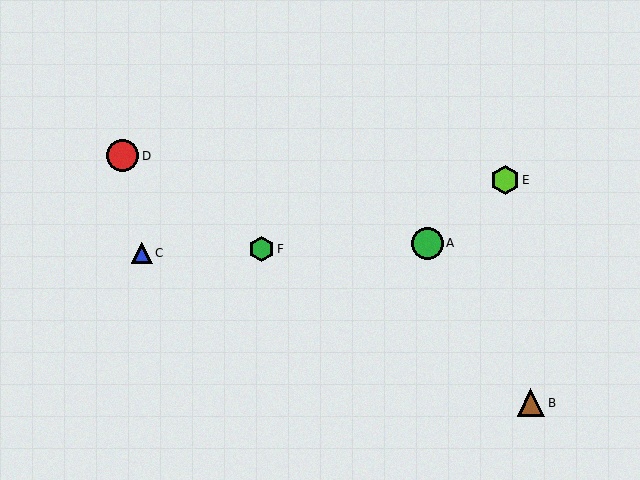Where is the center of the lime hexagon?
The center of the lime hexagon is at (505, 180).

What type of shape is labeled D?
Shape D is a red circle.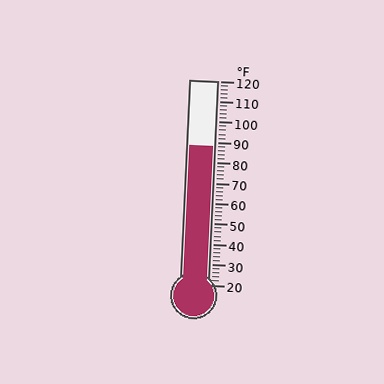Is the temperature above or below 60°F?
The temperature is above 60°F.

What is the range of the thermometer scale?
The thermometer scale ranges from 20°F to 120°F.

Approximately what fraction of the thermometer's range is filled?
The thermometer is filled to approximately 70% of its range.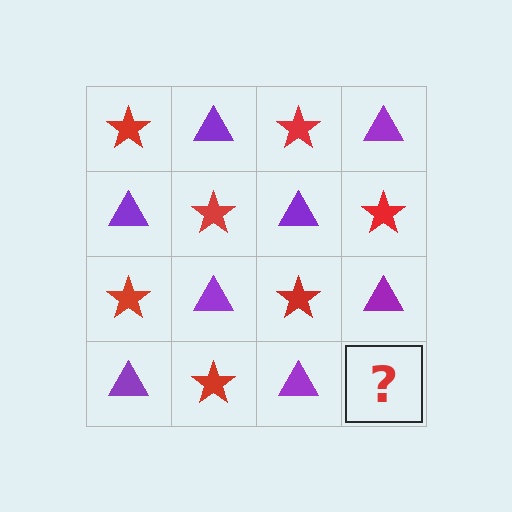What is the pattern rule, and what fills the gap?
The rule is that it alternates red star and purple triangle in a checkerboard pattern. The gap should be filled with a red star.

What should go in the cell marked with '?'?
The missing cell should contain a red star.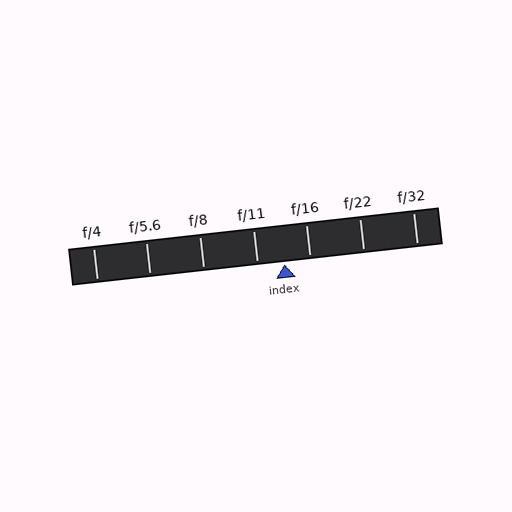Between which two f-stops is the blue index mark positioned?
The index mark is between f/11 and f/16.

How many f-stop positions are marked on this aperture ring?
There are 7 f-stop positions marked.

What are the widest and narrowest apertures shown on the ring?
The widest aperture shown is f/4 and the narrowest is f/32.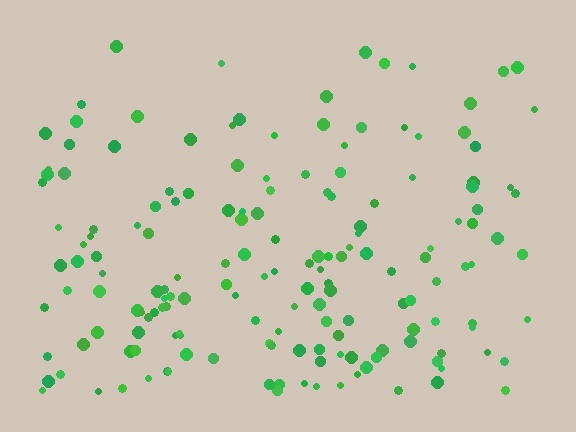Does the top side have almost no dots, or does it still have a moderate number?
Still a moderate number, just noticeably fewer than the bottom.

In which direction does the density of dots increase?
From top to bottom, with the bottom side densest.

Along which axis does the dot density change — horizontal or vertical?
Vertical.